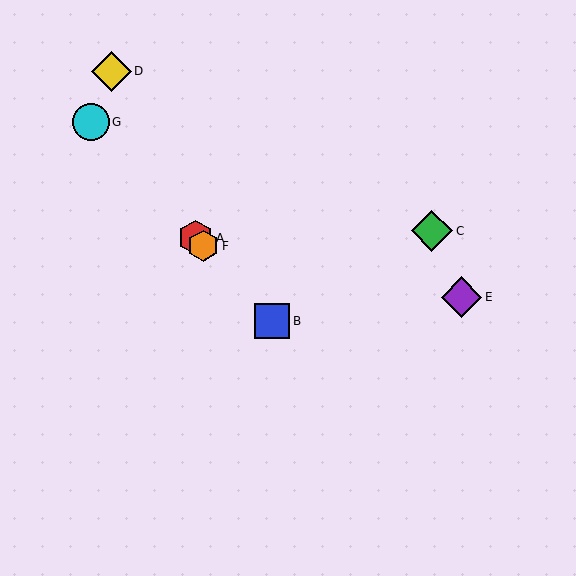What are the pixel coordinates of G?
Object G is at (91, 122).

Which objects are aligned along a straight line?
Objects A, B, F, G are aligned along a straight line.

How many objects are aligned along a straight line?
4 objects (A, B, F, G) are aligned along a straight line.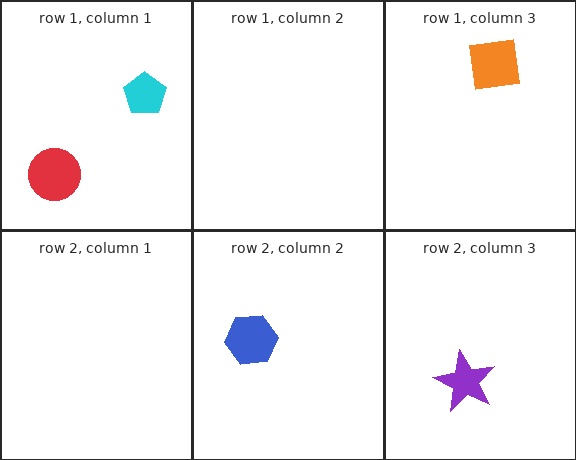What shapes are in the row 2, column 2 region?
The blue hexagon.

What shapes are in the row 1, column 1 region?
The red circle, the cyan pentagon.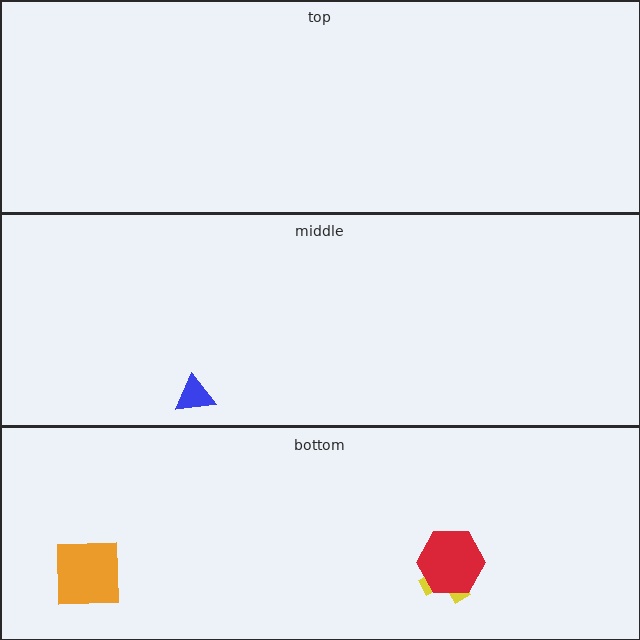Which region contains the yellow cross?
The bottom region.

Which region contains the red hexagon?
The bottom region.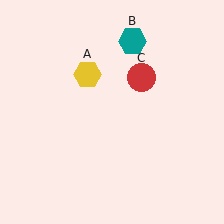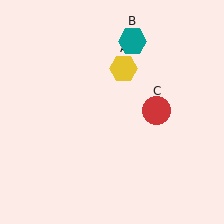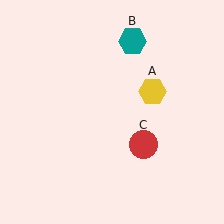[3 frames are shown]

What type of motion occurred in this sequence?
The yellow hexagon (object A), red circle (object C) rotated clockwise around the center of the scene.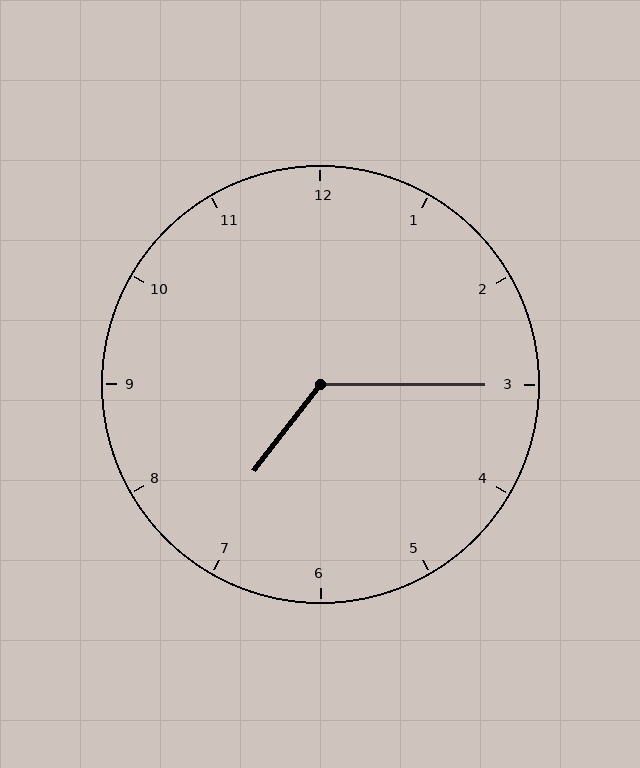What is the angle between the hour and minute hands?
Approximately 128 degrees.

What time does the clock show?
7:15.